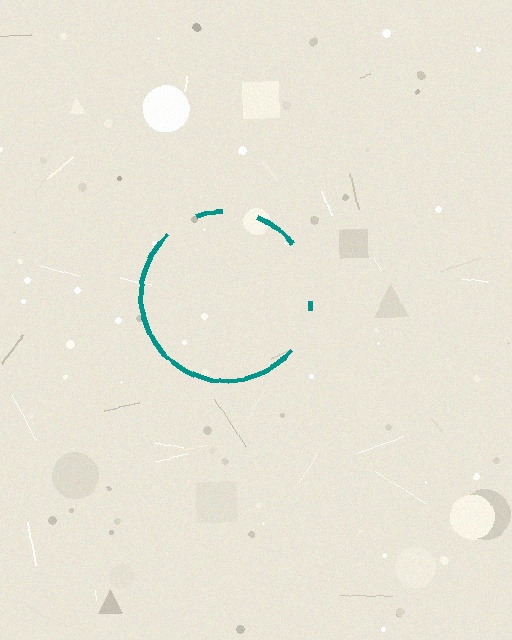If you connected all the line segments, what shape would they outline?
They would outline a circle.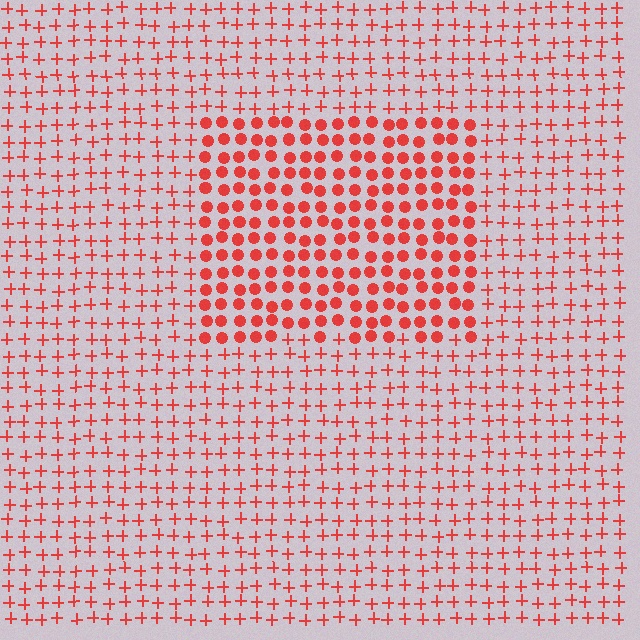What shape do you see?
I see a rectangle.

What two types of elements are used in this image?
The image uses circles inside the rectangle region and plus signs outside it.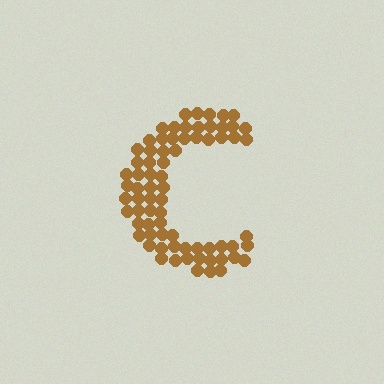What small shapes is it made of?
It is made of small circles.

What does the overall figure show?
The overall figure shows the letter C.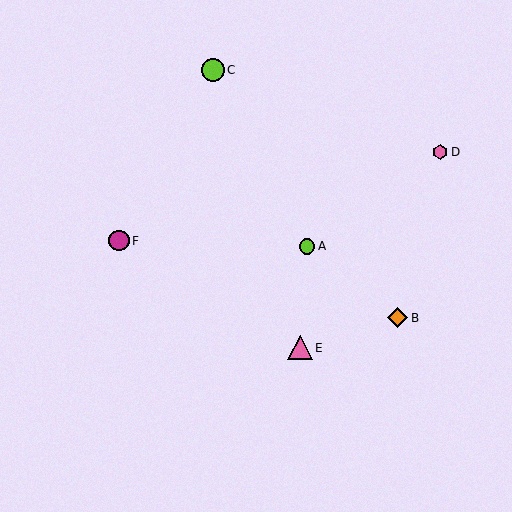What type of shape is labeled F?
Shape F is a magenta circle.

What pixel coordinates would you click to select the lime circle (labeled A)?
Click at (307, 246) to select the lime circle A.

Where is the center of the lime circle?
The center of the lime circle is at (307, 246).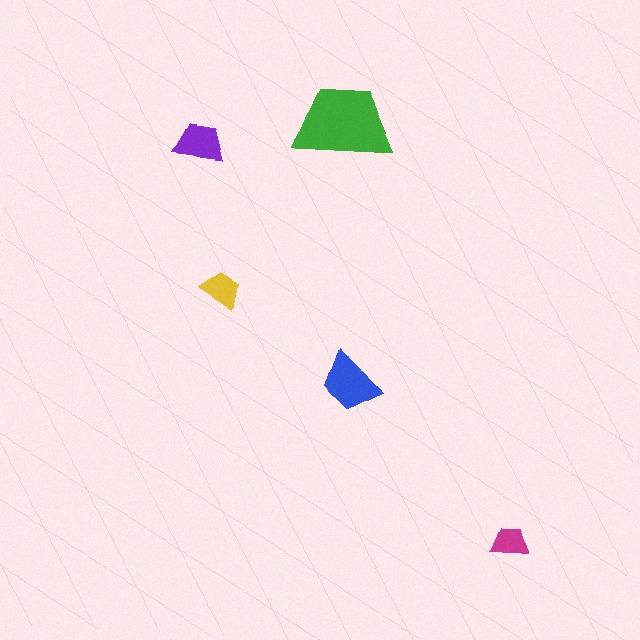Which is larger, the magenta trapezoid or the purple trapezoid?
The purple one.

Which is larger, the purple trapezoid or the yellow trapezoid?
The purple one.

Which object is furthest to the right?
The magenta trapezoid is rightmost.